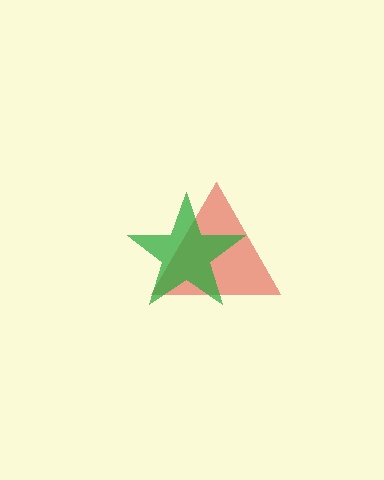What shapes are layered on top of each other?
The layered shapes are: a red triangle, a green star.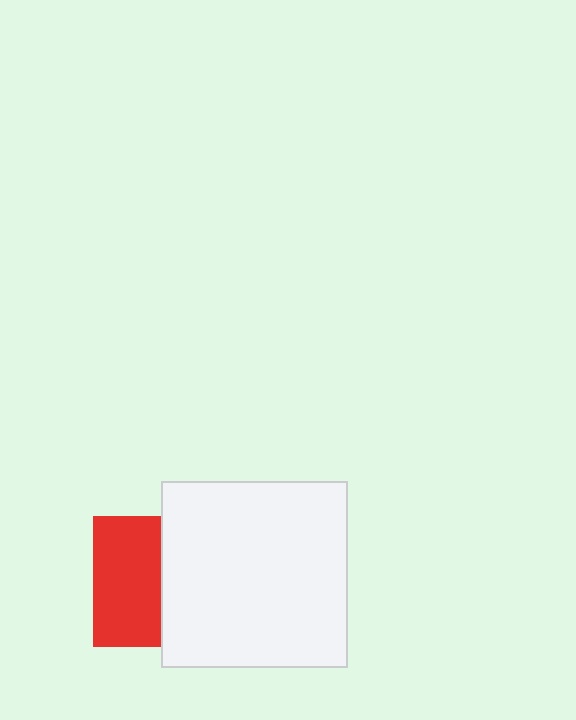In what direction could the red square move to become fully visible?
The red square could move left. That would shift it out from behind the white square entirely.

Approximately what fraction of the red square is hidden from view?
Roughly 48% of the red square is hidden behind the white square.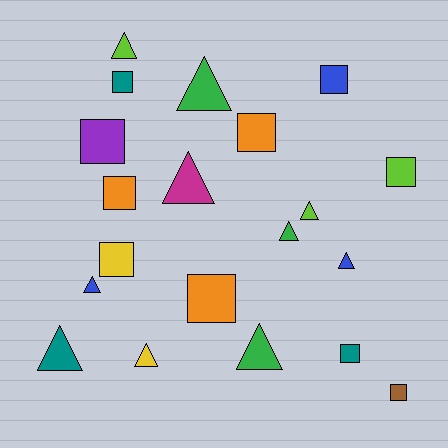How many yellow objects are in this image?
There are 2 yellow objects.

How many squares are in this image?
There are 10 squares.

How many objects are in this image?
There are 20 objects.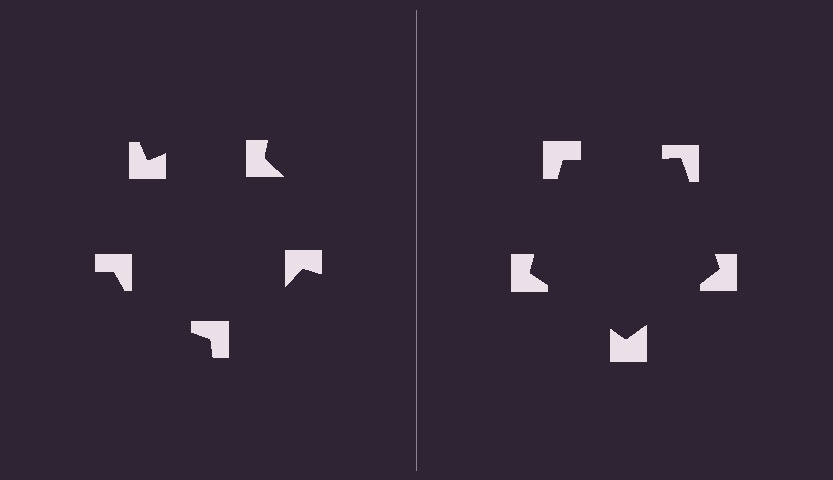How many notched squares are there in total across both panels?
10 — 5 on each side.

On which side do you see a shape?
An illusory pentagon appears on the right side. On the left side the wedge cuts are rotated, so no coherent shape forms.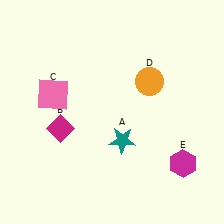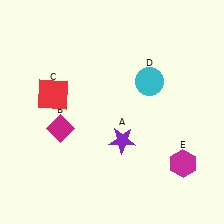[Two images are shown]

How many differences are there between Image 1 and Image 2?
There are 3 differences between the two images.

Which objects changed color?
A changed from teal to purple. C changed from pink to red. D changed from orange to cyan.